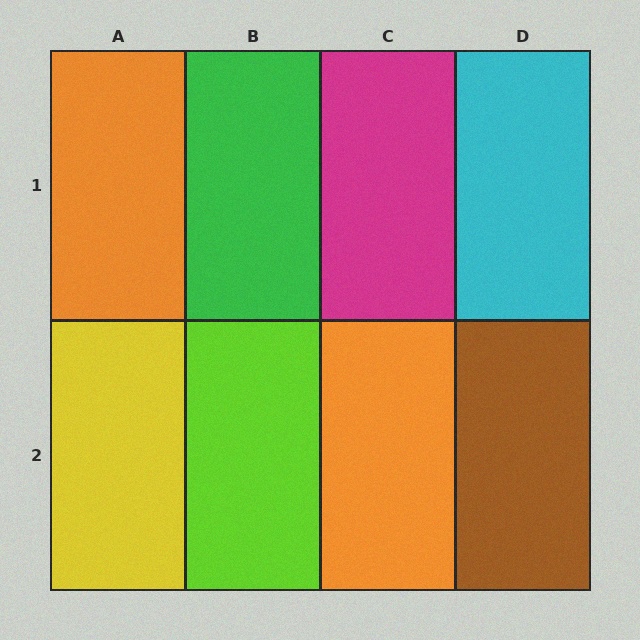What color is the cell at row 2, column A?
Yellow.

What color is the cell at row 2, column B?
Lime.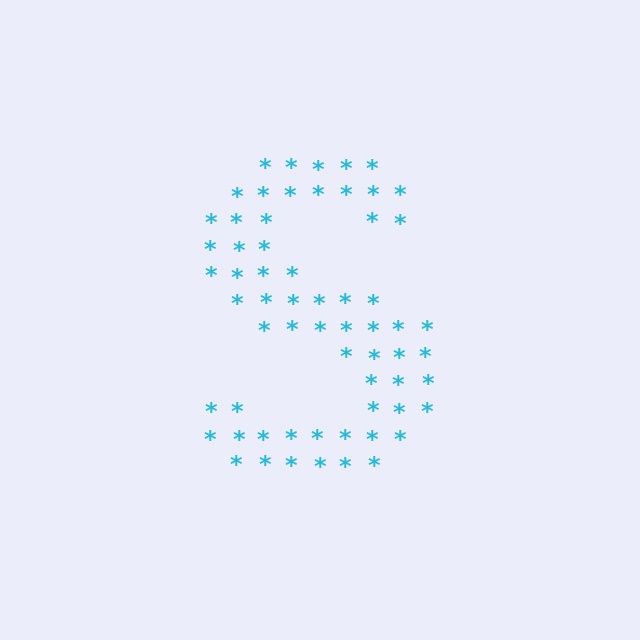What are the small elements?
The small elements are asterisks.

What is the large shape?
The large shape is the letter S.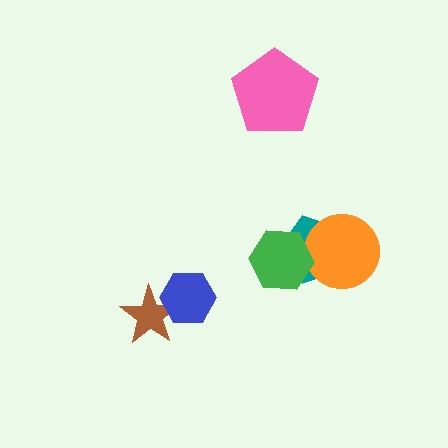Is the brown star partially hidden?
Yes, it is partially covered by another shape.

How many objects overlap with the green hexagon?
2 objects overlap with the green hexagon.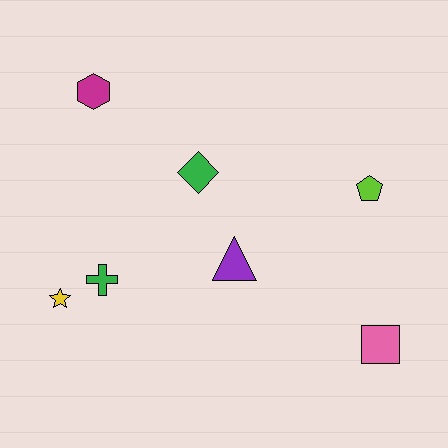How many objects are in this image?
There are 7 objects.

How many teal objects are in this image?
There are no teal objects.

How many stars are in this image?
There is 1 star.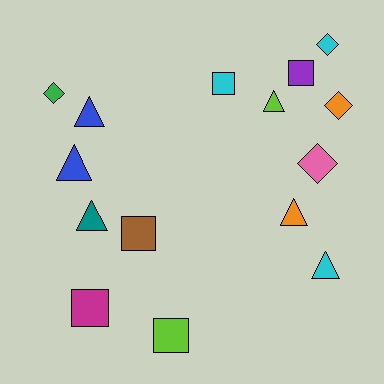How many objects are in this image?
There are 15 objects.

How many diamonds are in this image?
There are 4 diamonds.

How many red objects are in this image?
There are no red objects.